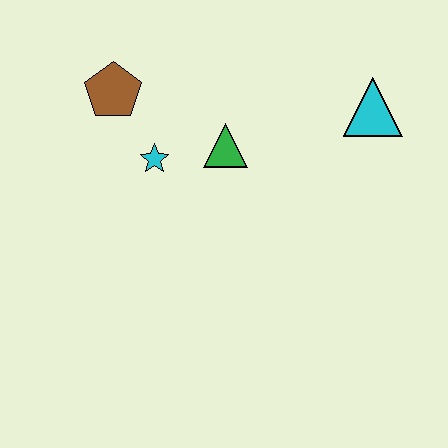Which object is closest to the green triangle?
The cyan star is closest to the green triangle.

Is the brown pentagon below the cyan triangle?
No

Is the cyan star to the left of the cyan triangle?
Yes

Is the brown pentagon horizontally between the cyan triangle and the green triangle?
No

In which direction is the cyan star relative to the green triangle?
The cyan star is to the left of the green triangle.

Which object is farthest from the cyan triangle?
The brown pentagon is farthest from the cyan triangle.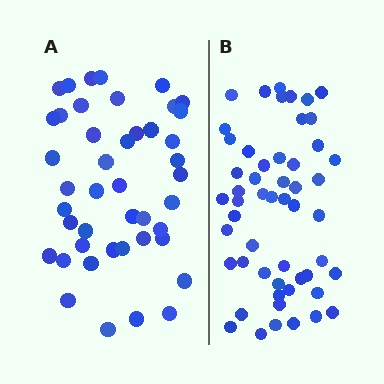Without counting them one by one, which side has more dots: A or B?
Region B (the right region) has more dots.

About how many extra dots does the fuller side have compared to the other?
Region B has roughly 8 or so more dots than region A.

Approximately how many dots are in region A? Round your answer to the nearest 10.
About 40 dots. (The exact count is 44, which rounds to 40.)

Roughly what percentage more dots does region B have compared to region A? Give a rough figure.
About 20% more.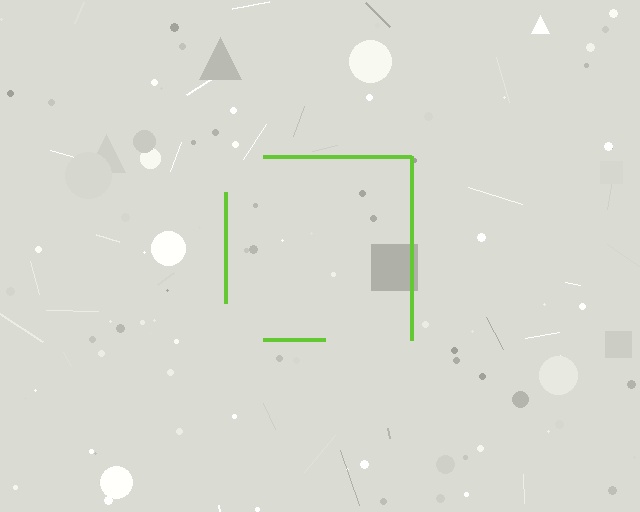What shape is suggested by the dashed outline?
The dashed outline suggests a square.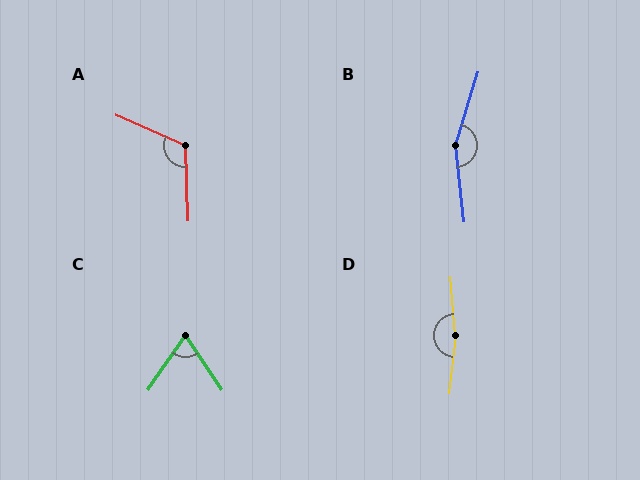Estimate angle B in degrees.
Approximately 156 degrees.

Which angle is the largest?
D, at approximately 170 degrees.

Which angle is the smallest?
C, at approximately 69 degrees.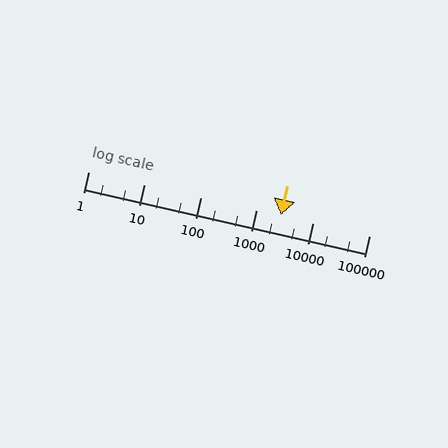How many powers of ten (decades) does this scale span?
The scale spans 5 decades, from 1 to 100000.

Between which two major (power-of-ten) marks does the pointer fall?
The pointer is between 1000 and 10000.